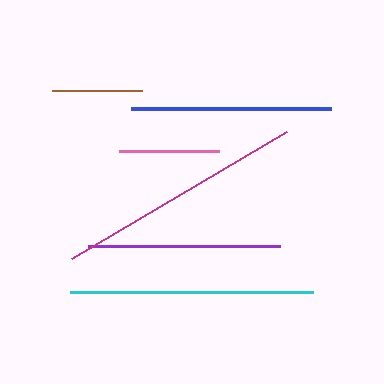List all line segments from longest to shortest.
From longest to shortest: magenta, cyan, blue, purple, pink, brown.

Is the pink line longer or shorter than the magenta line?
The magenta line is longer than the pink line.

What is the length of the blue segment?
The blue segment is approximately 199 pixels long.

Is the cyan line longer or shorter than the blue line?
The cyan line is longer than the blue line.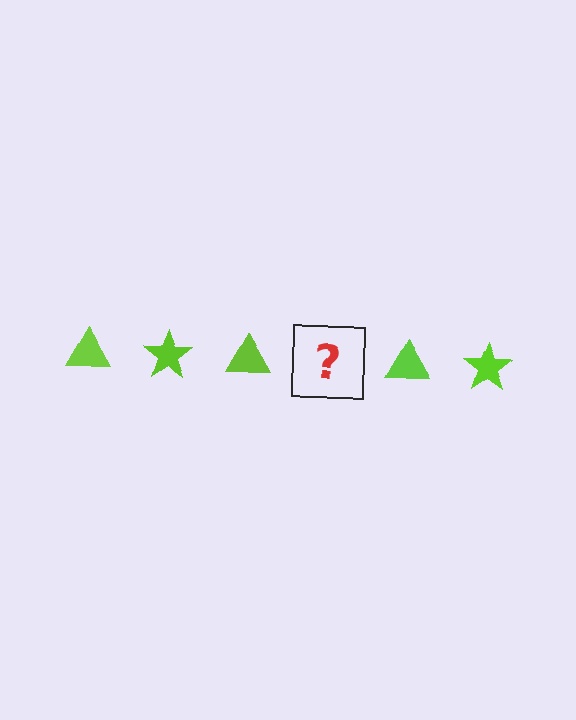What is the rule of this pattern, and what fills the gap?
The rule is that the pattern cycles through triangle, star shapes in lime. The gap should be filled with a lime star.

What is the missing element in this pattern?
The missing element is a lime star.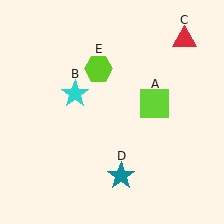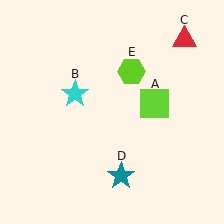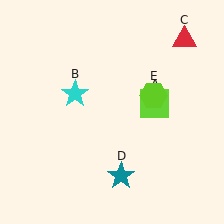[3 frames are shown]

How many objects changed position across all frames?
1 object changed position: lime hexagon (object E).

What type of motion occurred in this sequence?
The lime hexagon (object E) rotated clockwise around the center of the scene.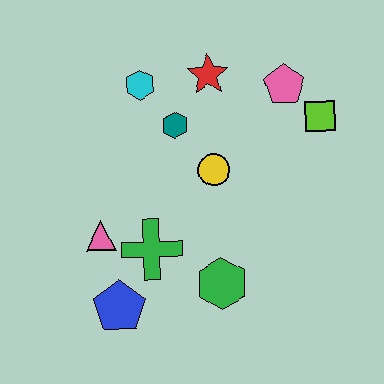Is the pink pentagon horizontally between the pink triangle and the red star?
No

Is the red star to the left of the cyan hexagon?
No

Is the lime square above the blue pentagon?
Yes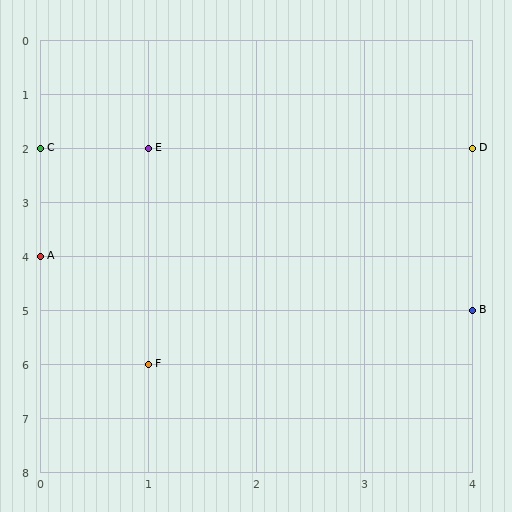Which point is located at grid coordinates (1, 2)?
Point E is at (1, 2).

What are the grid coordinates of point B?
Point B is at grid coordinates (4, 5).